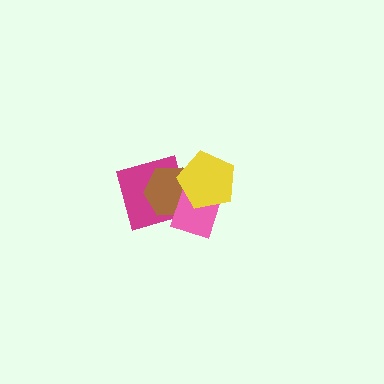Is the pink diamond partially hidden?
Yes, it is partially covered by another shape.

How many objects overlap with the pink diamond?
3 objects overlap with the pink diamond.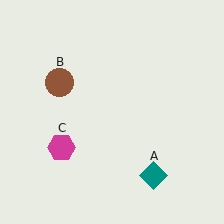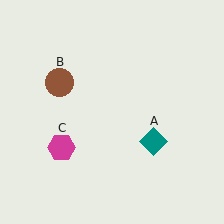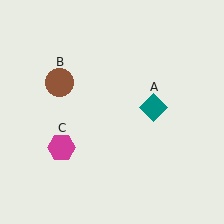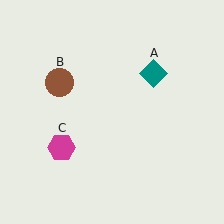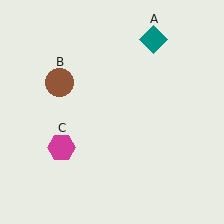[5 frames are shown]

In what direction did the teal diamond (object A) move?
The teal diamond (object A) moved up.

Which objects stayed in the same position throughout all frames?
Brown circle (object B) and magenta hexagon (object C) remained stationary.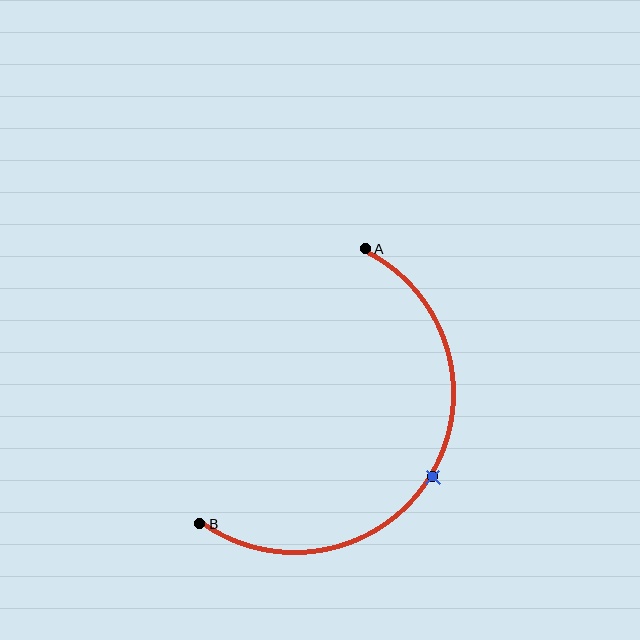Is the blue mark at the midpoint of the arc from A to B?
Yes. The blue mark lies on the arc at equal arc-length from both A and B — it is the arc midpoint.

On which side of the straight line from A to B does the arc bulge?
The arc bulges to the right of the straight line connecting A and B.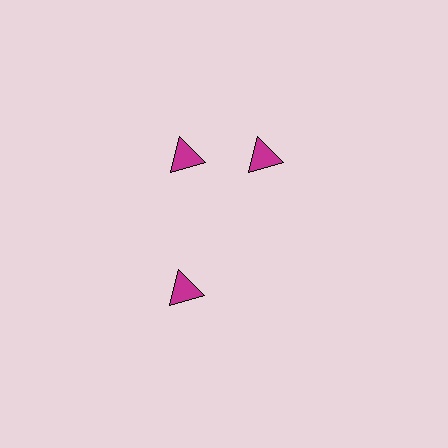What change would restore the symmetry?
The symmetry would be restored by rotating it back into even spacing with its neighbors so that all 3 triangles sit at equal angles and equal distance from the center.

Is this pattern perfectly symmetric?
No. The 3 magenta triangles are arranged in a ring, but one element near the 3 o'clock position is rotated out of alignment along the ring, breaking the 3-fold rotational symmetry.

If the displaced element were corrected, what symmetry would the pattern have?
It would have 3-fold rotational symmetry — the pattern would map onto itself every 120 degrees.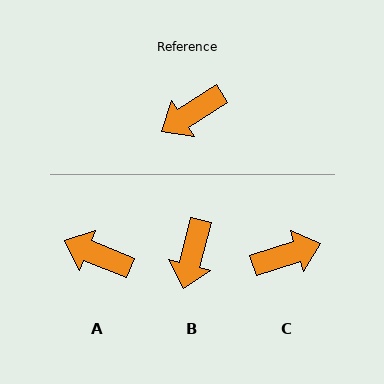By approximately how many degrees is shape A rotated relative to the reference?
Approximately 55 degrees clockwise.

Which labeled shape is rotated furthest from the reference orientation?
C, about 166 degrees away.